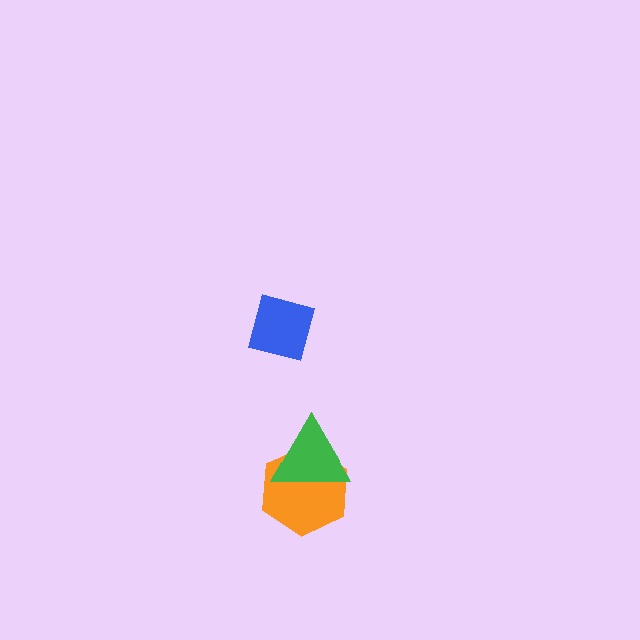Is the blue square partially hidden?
No, no other shape covers it.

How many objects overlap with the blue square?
0 objects overlap with the blue square.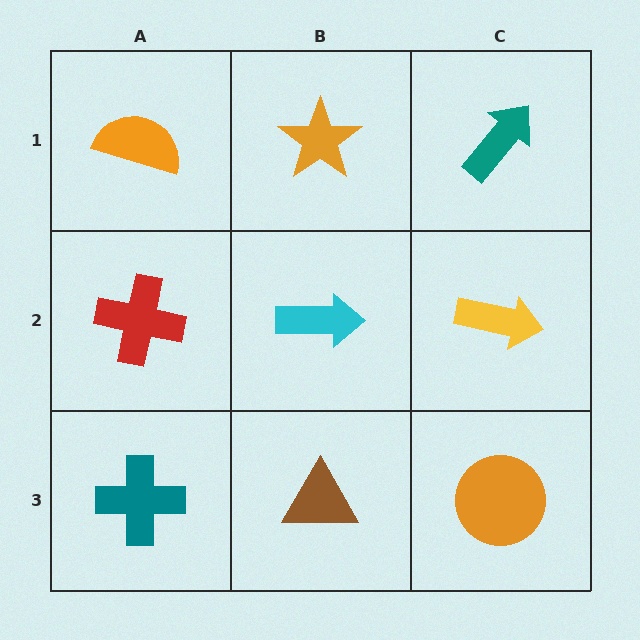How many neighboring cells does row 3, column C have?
2.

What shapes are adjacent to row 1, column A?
A red cross (row 2, column A), an orange star (row 1, column B).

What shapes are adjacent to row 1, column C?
A yellow arrow (row 2, column C), an orange star (row 1, column B).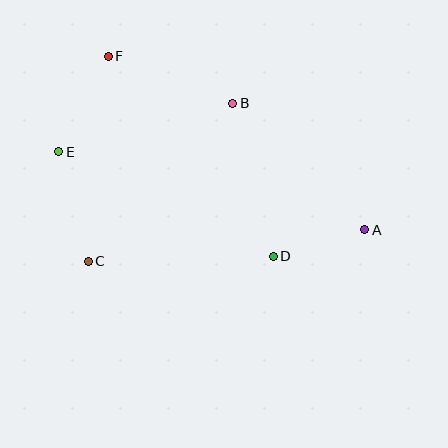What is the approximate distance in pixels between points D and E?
The distance between D and E is approximately 239 pixels.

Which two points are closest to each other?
Points A and D are closest to each other.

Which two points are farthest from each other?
Points A and E are farthest from each other.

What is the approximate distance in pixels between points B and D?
The distance between B and D is approximately 158 pixels.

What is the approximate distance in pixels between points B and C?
The distance between B and C is approximately 214 pixels.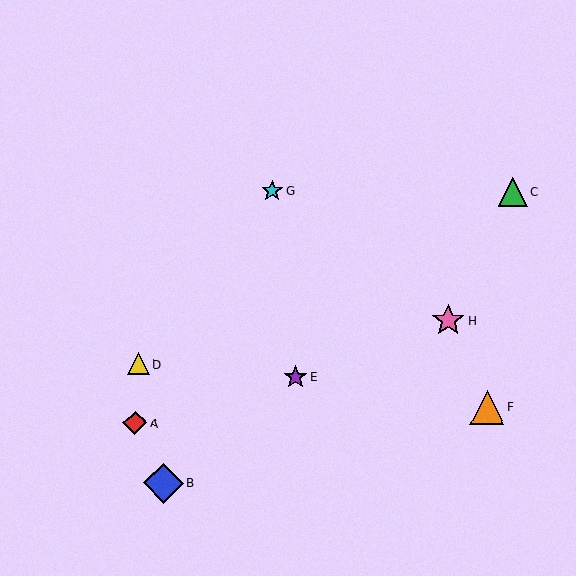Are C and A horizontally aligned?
No, C is at y≈192 and A is at y≈423.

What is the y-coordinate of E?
Object E is at y≈377.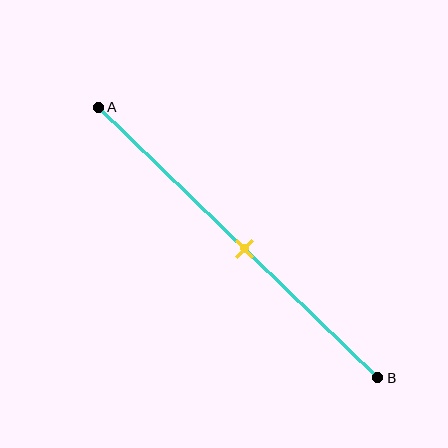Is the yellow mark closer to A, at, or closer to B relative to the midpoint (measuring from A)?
The yellow mark is approximately at the midpoint of segment AB.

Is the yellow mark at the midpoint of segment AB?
Yes, the mark is approximately at the midpoint.